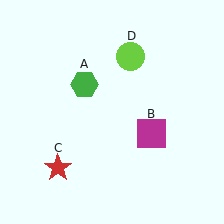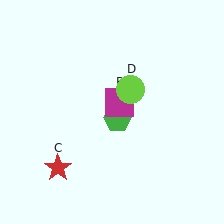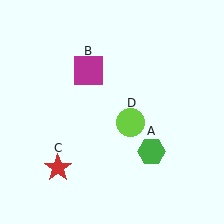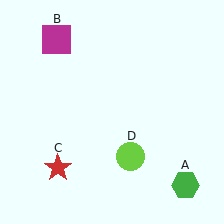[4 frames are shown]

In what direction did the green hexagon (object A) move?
The green hexagon (object A) moved down and to the right.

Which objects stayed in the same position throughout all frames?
Red star (object C) remained stationary.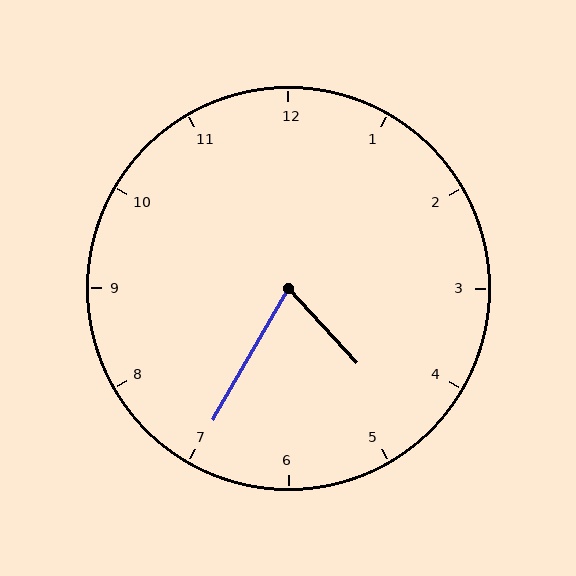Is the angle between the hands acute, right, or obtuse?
It is acute.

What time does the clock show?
4:35.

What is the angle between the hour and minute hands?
Approximately 72 degrees.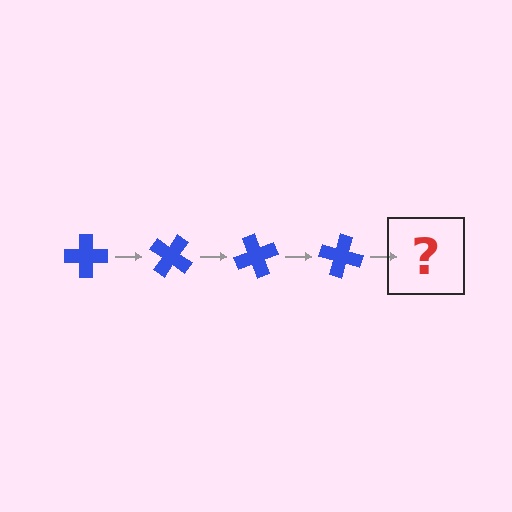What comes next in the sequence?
The next element should be a blue cross rotated 140 degrees.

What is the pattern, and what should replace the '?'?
The pattern is that the cross rotates 35 degrees each step. The '?' should be a blue cross rotated 140 degrees.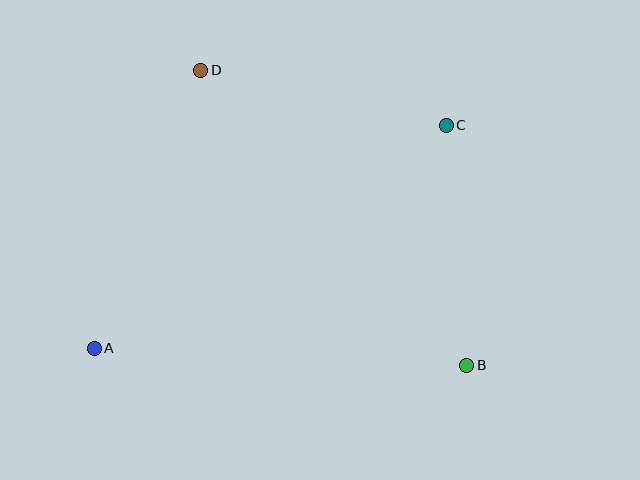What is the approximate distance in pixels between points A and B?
The distance between A and B is approximately 373 pixels.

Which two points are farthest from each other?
Points A and C are farthest from each other.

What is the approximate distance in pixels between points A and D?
The distance between A and D is approximately 298 pixels.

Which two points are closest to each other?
Points B and C are closest to each other.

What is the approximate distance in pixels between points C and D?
The distance between C and D is approximately 251 pixels.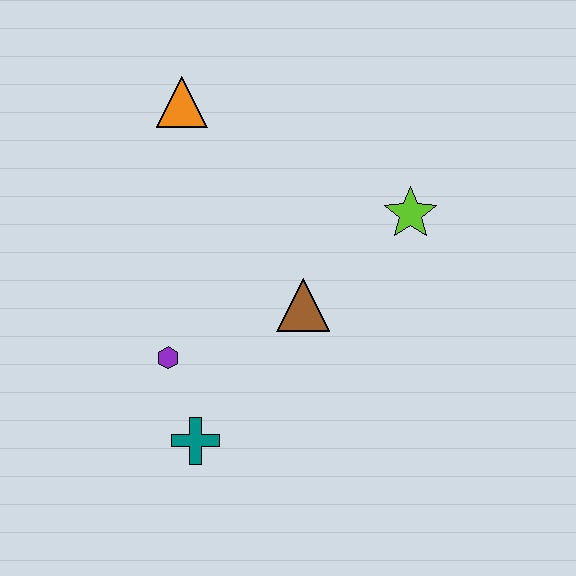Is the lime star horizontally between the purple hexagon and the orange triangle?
No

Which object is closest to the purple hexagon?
The teal cross is closest to the purple hexagon.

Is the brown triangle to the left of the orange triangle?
No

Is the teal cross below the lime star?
Yes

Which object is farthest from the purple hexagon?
The lime star is farthest from the purple hexagon.